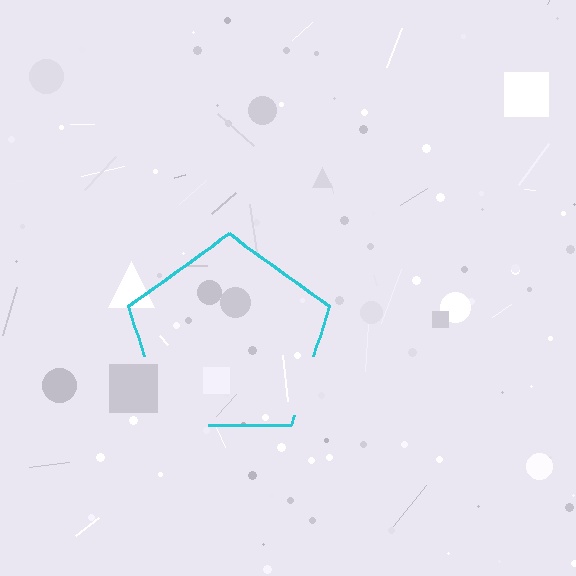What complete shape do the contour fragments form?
The contour fragments form a pentagon.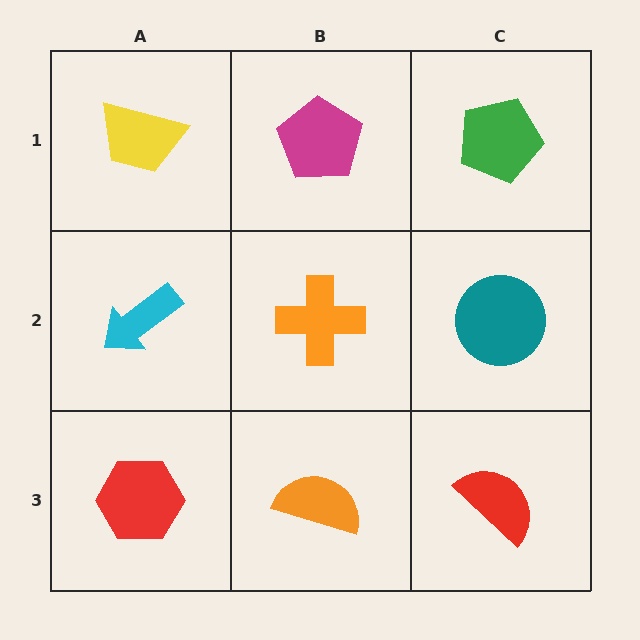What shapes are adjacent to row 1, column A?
A cyan arrow (row 2, column A), a magenta pentagon (row 1, column B).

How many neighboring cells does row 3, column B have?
3.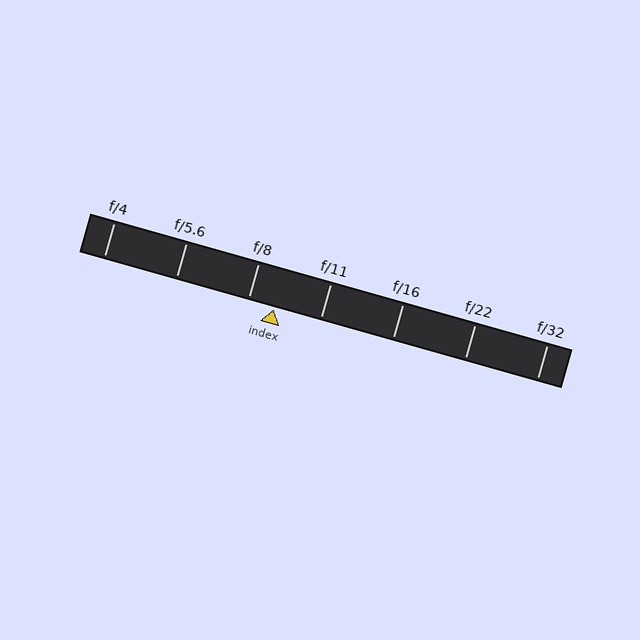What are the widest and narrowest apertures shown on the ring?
The widest aperture shown is f/4 and the narrowest is f/32.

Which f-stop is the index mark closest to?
The index mark is closest to f/8.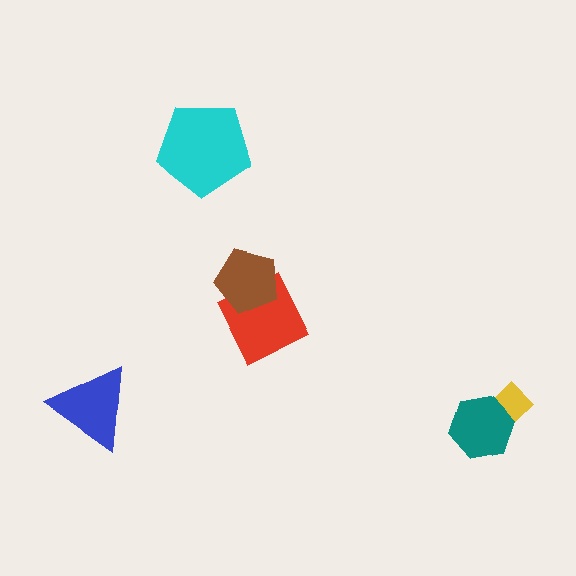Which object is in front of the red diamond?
The brown pentagon is in front of the red diamond.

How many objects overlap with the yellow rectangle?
1 object overlaps with the yellow rectangle.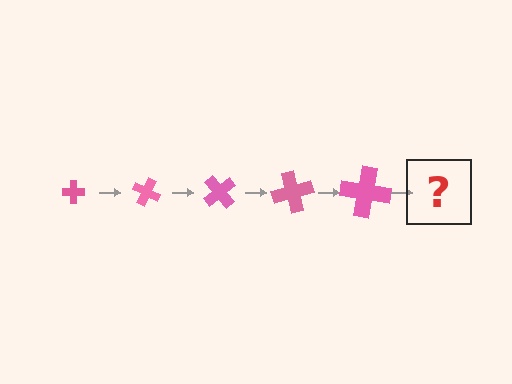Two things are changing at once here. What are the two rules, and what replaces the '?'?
The two rules are that the cross grows larger each step and it rotates 25 degrees each step. The '?' should be a cross, larger than the previous one and rotated 125 degrees from the start.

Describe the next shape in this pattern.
It should be a cross, larger than the previous one and rotated 125 degrees from the start.